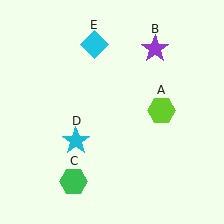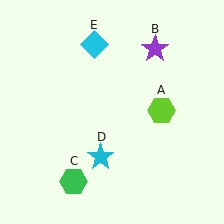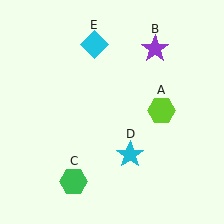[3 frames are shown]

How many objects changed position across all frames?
1 object changed position: cyan star (object D).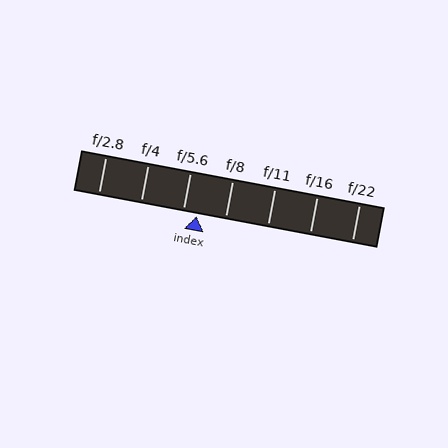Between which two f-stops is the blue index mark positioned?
The index mark is between f/5.6 and f/8.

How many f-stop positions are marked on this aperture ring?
There are 7 f-stop positions marked.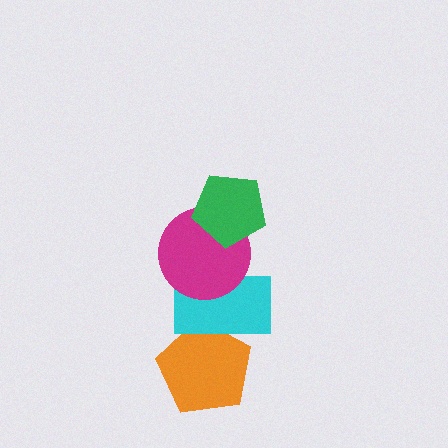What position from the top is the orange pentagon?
The orange pentagon is 4th from the top.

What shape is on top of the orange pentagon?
The cyan rectangle is on top of the orange pentagon.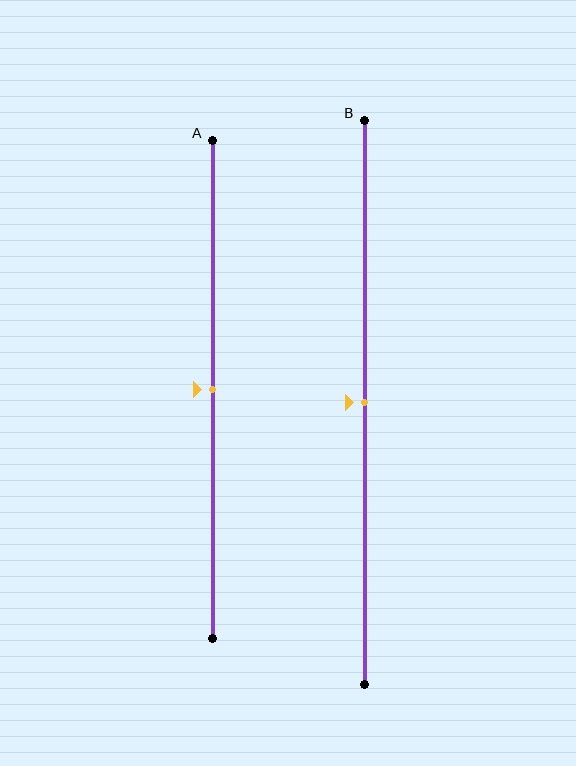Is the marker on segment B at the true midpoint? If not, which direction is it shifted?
Yes, the marker on segment B is at the true midpoint.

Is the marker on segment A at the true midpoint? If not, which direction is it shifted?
Yes, the marker on segment A is at the true midpoint.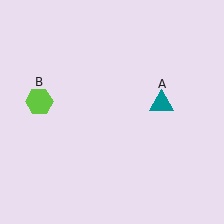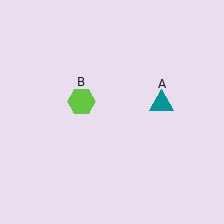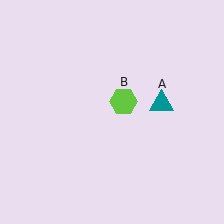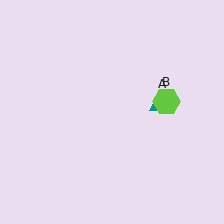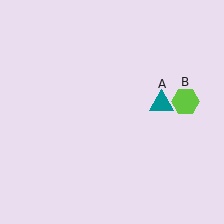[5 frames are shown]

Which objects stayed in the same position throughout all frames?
Teal triangle (object A) remained stationary.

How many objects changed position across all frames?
1 object changed position: lime hexagon (object B).